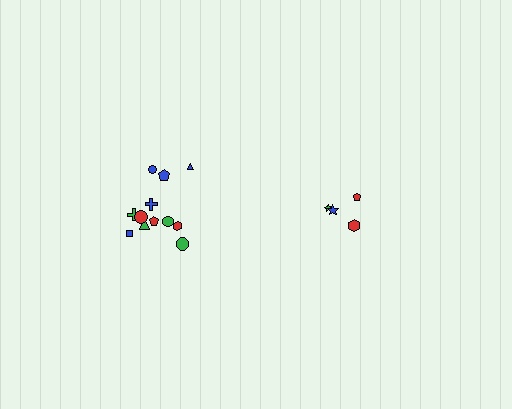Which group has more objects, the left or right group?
The left group.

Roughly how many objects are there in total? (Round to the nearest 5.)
Roughly 15 objects in total.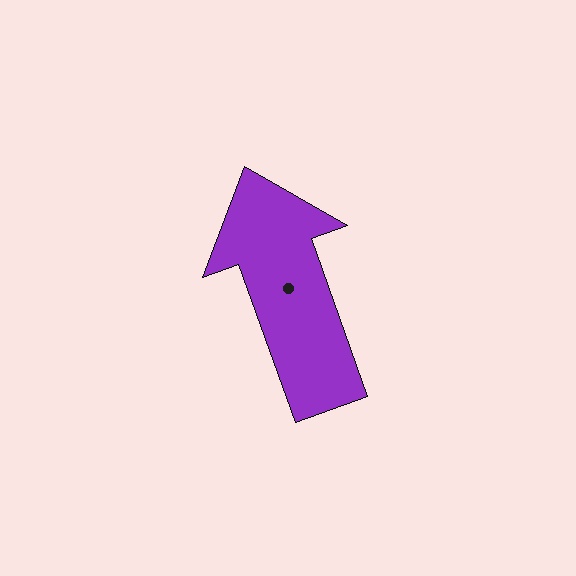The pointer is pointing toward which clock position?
Roughly 11 o'clock.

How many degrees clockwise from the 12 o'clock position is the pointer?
Approximately 340 degrees.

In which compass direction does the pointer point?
North.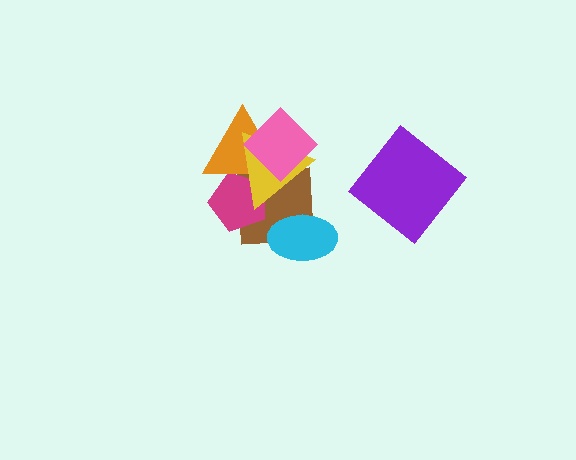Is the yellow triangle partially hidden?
Yes, it is partially covered by another shape.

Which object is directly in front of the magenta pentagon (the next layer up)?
The orange triangle is directly in front of the magenta pentagon.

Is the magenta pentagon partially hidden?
Yes, it is partially covered by another shape.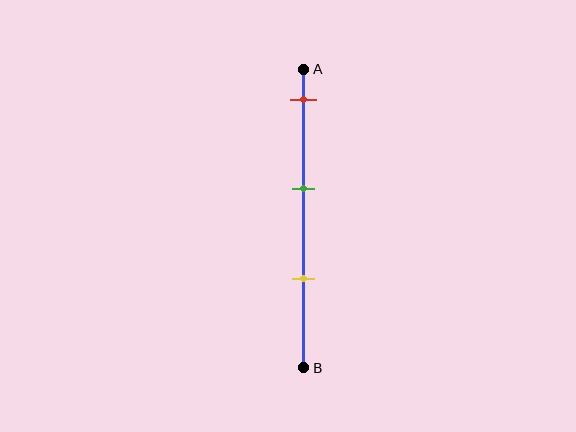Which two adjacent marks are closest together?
The green and yellow marks are the closest adjacent pair.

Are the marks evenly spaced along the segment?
Yes, the marks are approximately evenly spaced.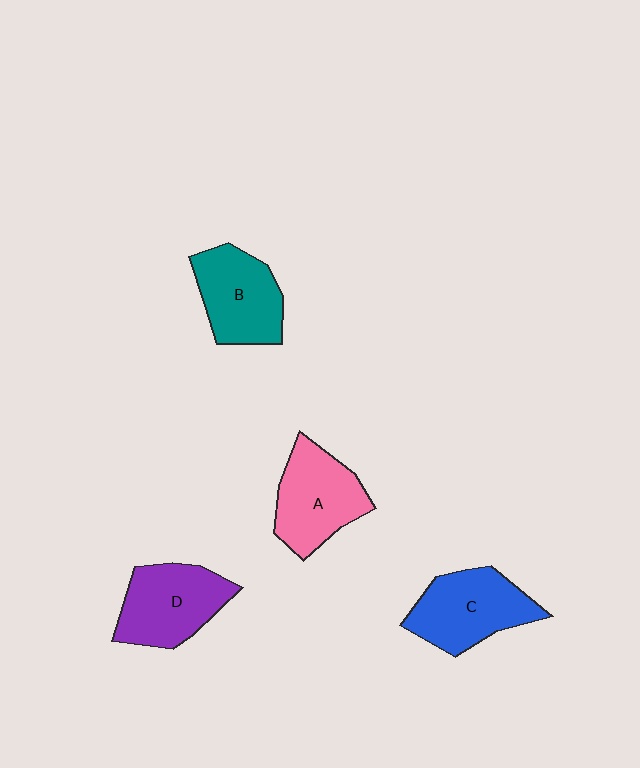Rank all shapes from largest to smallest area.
From largest to smallest: C (blue), D (purple), A (pink), B (teal).